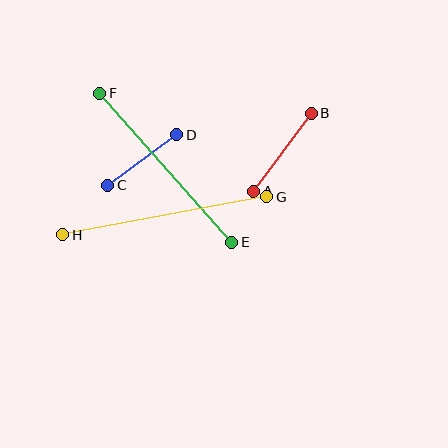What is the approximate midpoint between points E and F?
The midpoint is at approximately (166, 168) pixels.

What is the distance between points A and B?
The distance is approximately 97 pixels.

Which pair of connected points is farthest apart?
Points G and H are farthest apart.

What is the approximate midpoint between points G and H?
The midpoint is at approximately (165, 216) pixels.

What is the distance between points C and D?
The distance is approximately 86 pixels.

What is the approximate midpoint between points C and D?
The midpoint is at approximately (142, 160) pixels.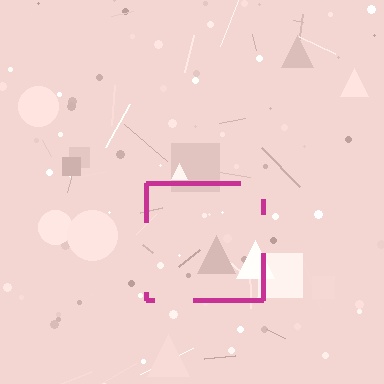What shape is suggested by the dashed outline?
The dashed outline suggests a square.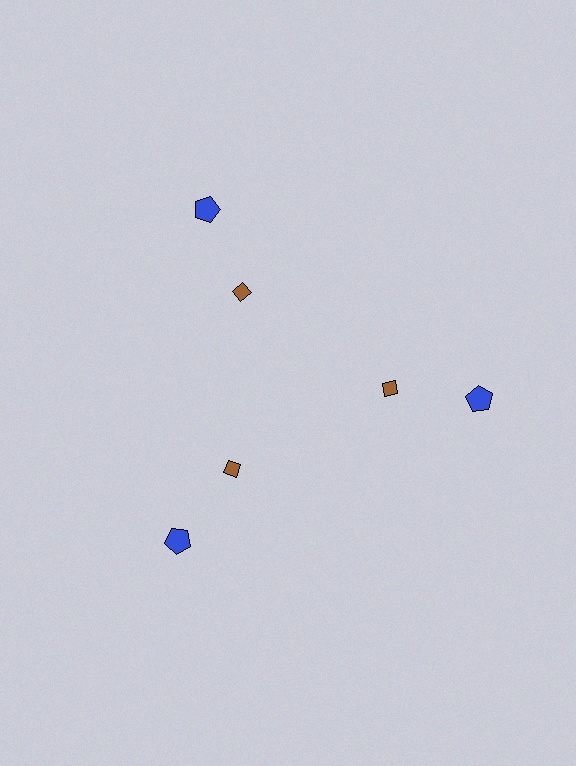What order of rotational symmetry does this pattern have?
This pattern has 3-fold rotational symmetry.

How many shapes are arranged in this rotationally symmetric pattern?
There are 6 shapes, arranged in 3 groups of 2.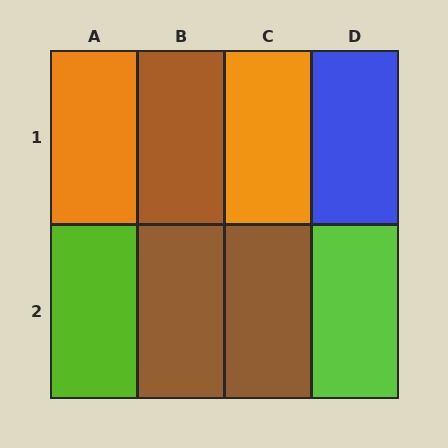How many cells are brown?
3 cells are brown.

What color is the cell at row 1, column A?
Orange.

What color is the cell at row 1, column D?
Blue.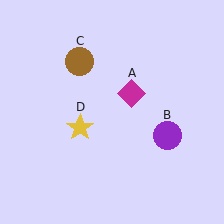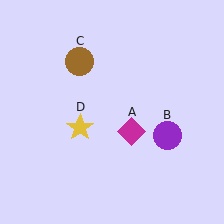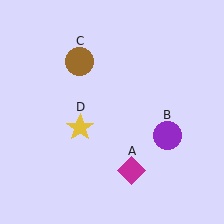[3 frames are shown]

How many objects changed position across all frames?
1 object changed position: magenta diamond (object A).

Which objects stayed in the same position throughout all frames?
Purple circle (object B) and brown circle (object C) and yellow star (object D) remained stationary.